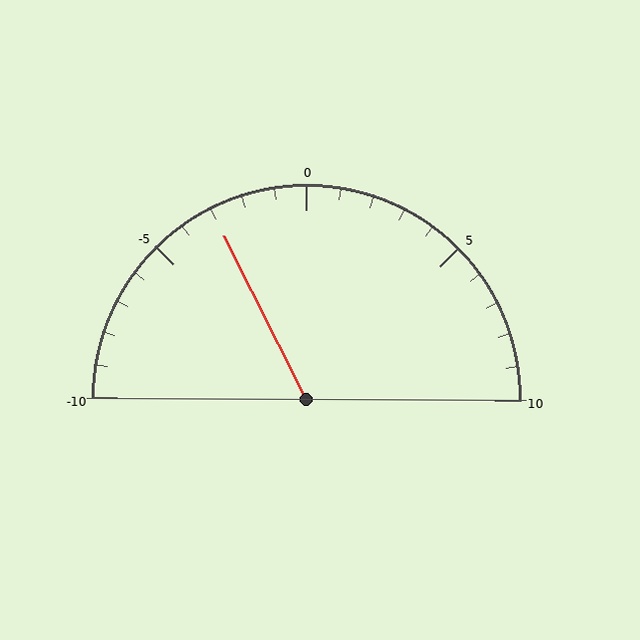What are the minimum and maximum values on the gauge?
The gauge ranges from -10 to 10.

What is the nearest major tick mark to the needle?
The nearest major tick mark is -5.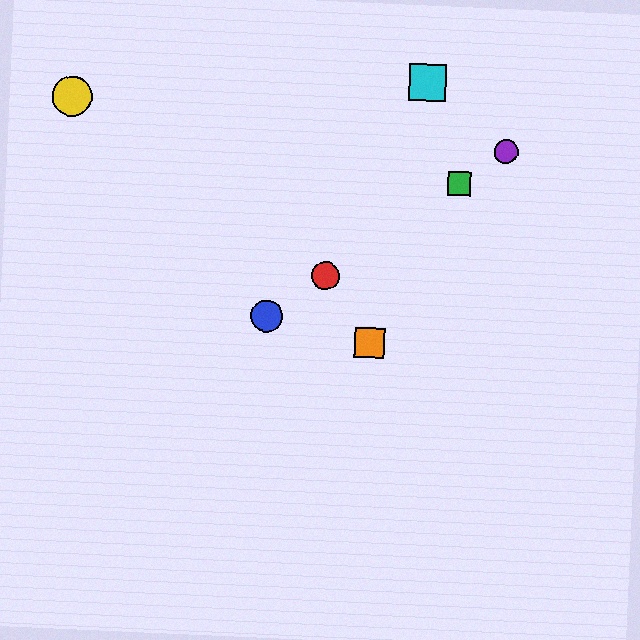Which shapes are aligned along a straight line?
The red circle, the blue circle, the green square, the purple circle are aligned along a straight line.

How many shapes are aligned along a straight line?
4 shapes (the red circle, the blue circle, the green square, the purple circle) are aligned along a straight line.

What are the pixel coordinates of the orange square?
The orange square is at (369, 343).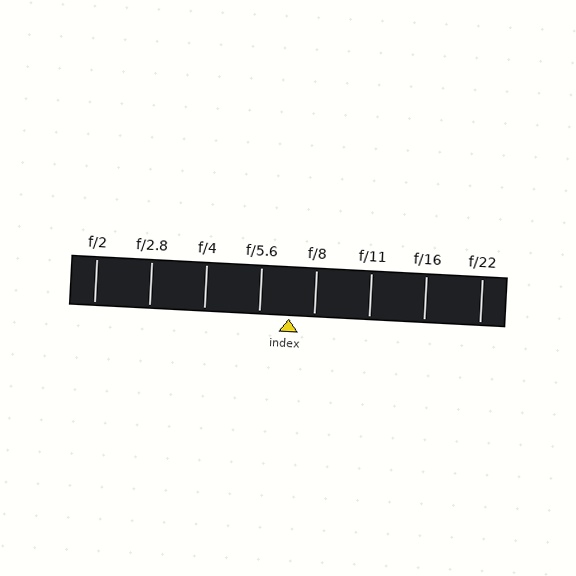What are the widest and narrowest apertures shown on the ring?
The widest aperture shown is f/2 and the narrowest is f/22.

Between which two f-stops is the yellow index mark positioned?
The index mark is between f/5.6 and f/8.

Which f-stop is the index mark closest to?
The index mark is closest to f/8.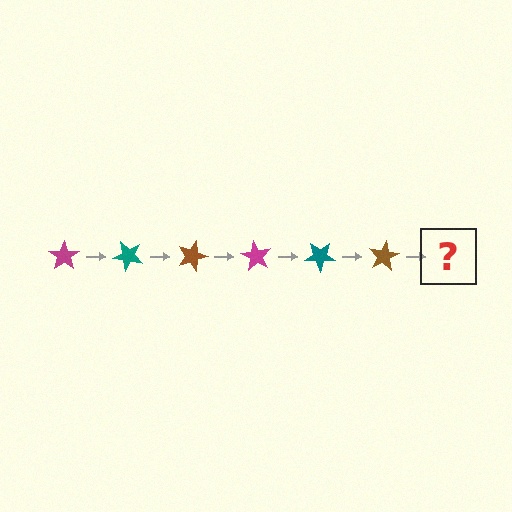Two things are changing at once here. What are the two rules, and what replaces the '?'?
The two rules are that it rotates 45 degrees each step and the color cycles through magenta, teal, and brown. The '?' should be a magenta star, rotated 270 degrees from the start.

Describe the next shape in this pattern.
It should be a magenta star, rotated 270 degrees from the start.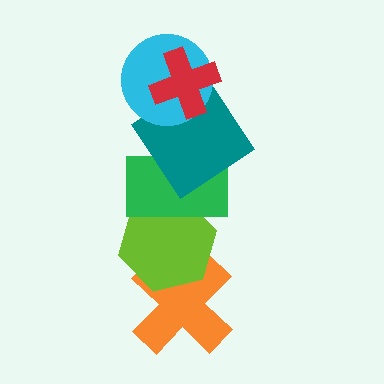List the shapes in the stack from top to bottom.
From top to bottom: the red cross, the cyan circle, the teal diamond, the green rectangle, the lime hexagon, the orange cross.